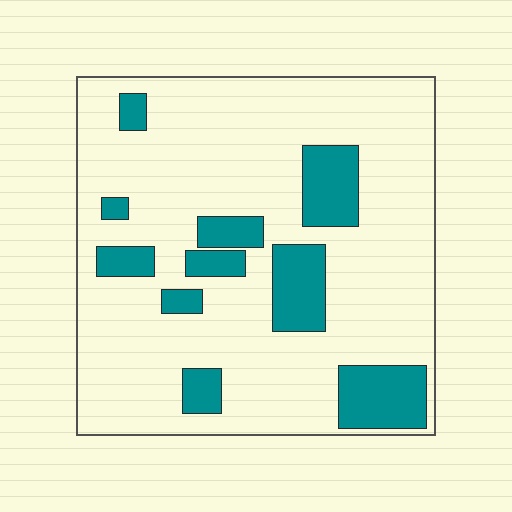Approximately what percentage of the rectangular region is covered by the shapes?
Approximately 20%.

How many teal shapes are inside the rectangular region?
10.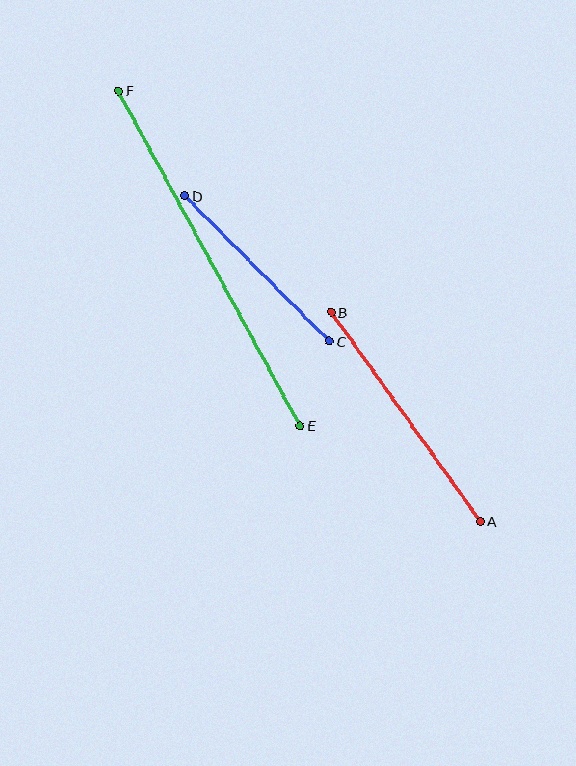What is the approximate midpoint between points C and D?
The midpoint is at approximately (257, 268) pixels.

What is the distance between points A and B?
The distance is approximately 257 pixels.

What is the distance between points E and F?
The distance is approximately 381 pixels.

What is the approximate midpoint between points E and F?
The midpoint is at approximately (209, 258) pixels.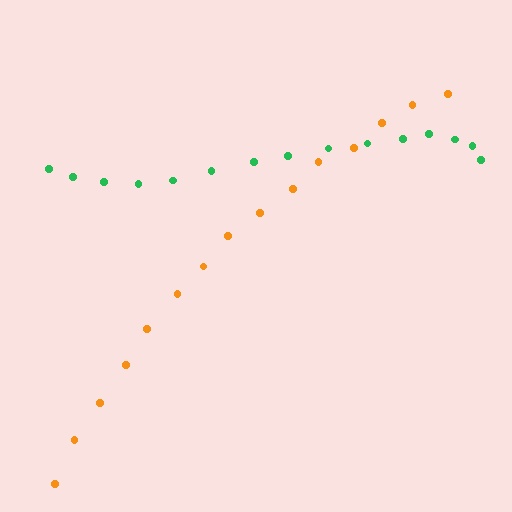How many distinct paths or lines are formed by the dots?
There are 2 distinct paths.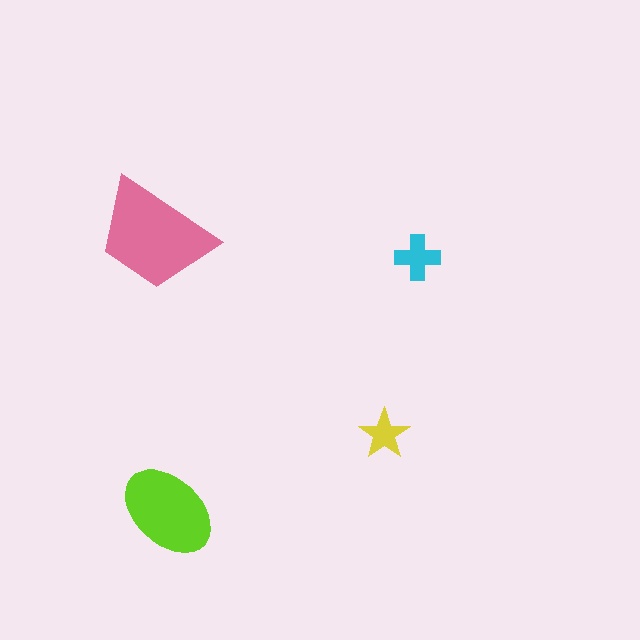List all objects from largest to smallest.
The pink trapezoid, the lime ellipse, the cyan cross, the yellow star.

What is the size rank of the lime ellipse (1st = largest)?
2nd.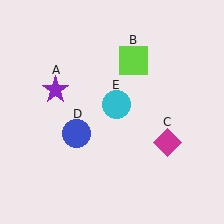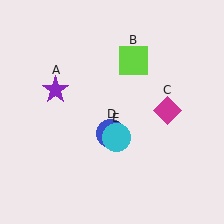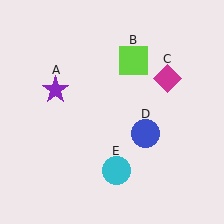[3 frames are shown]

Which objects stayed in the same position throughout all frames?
Purple star (object A) and lime square (object B) remained stationary.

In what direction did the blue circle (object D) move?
The blue circle (object D) moved right.